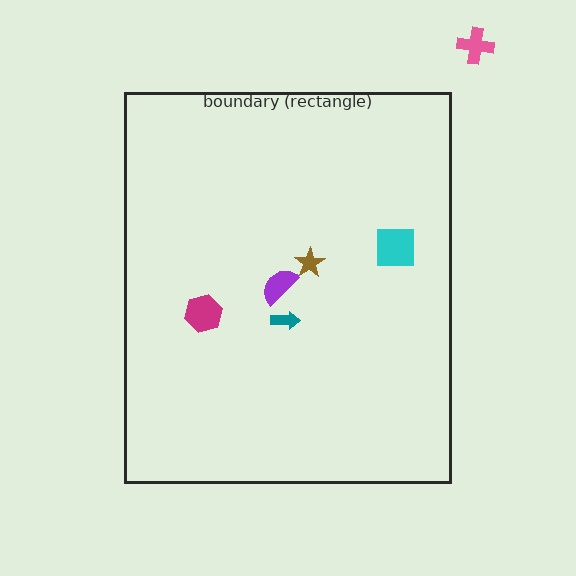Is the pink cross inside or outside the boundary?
Outside.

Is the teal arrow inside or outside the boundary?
Inside.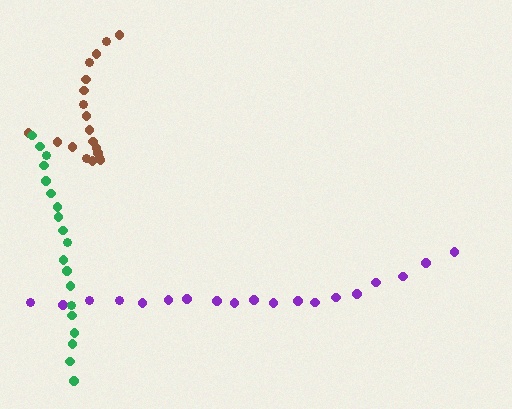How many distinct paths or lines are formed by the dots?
There are 3 distinct paths.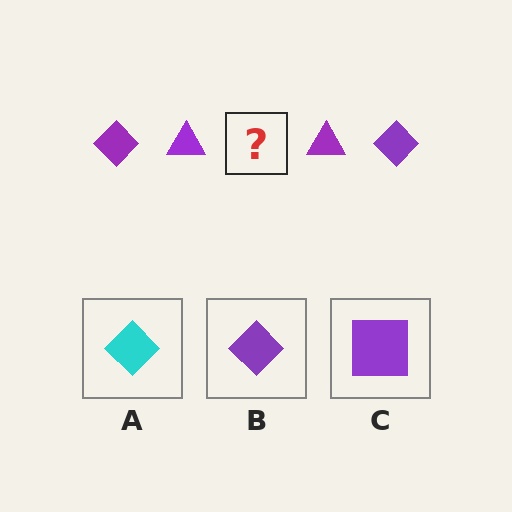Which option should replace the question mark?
Option B.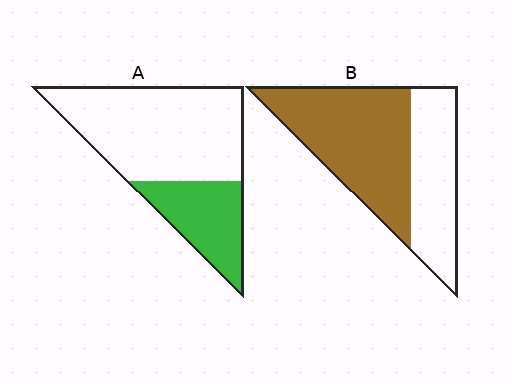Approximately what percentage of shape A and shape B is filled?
A is approximately 30% and B is approximately 60%.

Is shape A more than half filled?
No.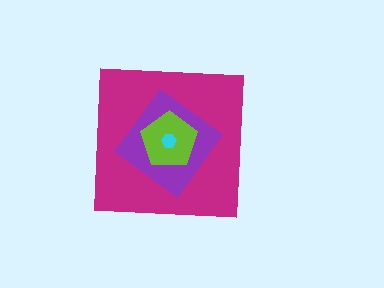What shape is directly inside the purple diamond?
The lime pentagon.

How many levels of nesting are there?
4.